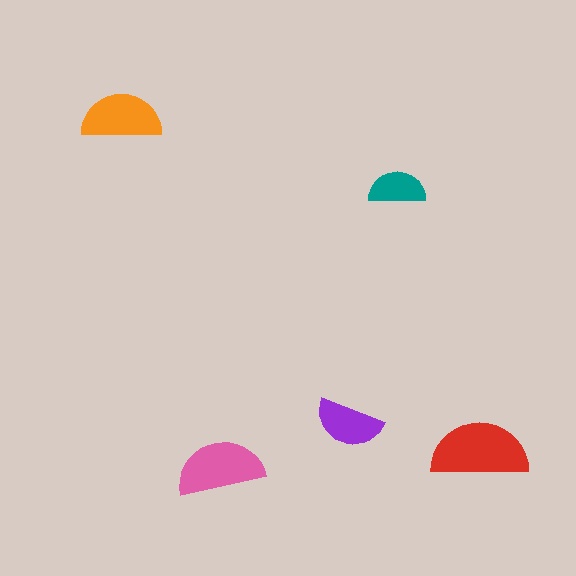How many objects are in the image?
There are 5 objects in the image.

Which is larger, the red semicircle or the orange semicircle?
The red one.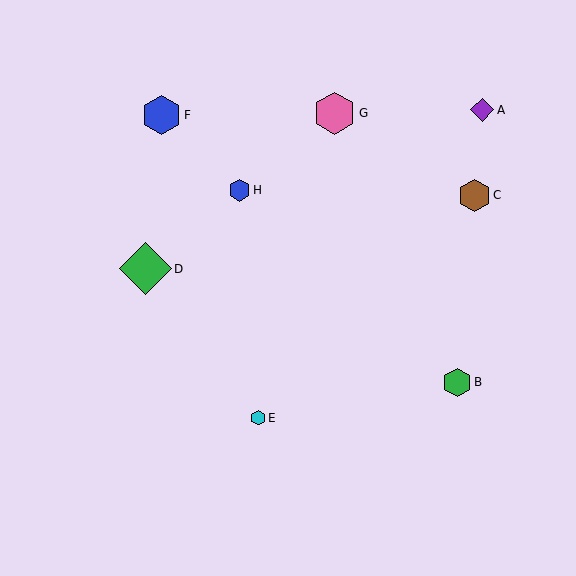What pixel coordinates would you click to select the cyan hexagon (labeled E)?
Click at (258, 418) to select the cyan hexagon E.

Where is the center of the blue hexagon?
The center of the blue hexagon is at (161, 115).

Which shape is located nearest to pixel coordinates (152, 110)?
The blue hexagon (labeled F) at (161, 115) is nearest to that location.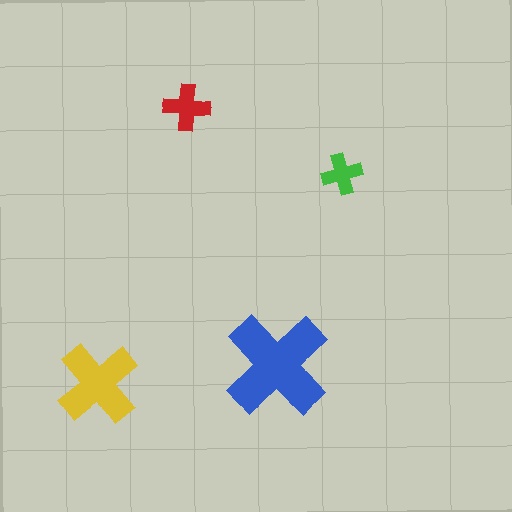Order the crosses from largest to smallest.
the blue one, the yellow one, the red one, the green one.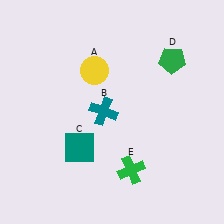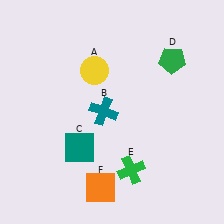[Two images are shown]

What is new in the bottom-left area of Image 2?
An orange square (F) was added in the bottom-left area of Image 2.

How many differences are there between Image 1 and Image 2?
There is 1 difference between the two images.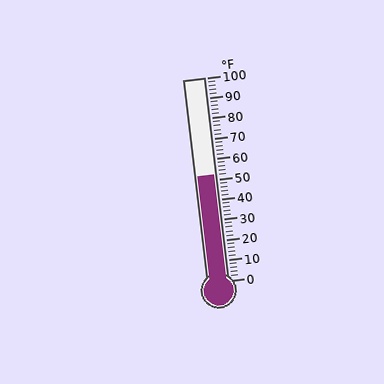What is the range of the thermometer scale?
The thermometer scale ranges from 0°F to 100°F.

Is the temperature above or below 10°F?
The temperature is above 10°F.